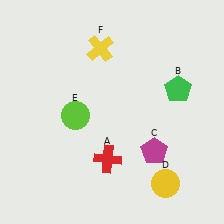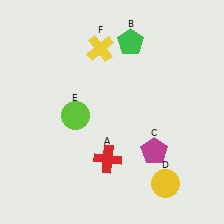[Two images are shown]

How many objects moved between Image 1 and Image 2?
1 object moved between the two images.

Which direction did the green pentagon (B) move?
The green pentagon (B) moved left.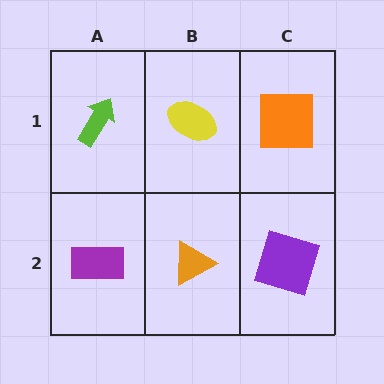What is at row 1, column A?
A lime arrow.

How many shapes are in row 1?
3 shapes.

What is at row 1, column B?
A yellow ellipse.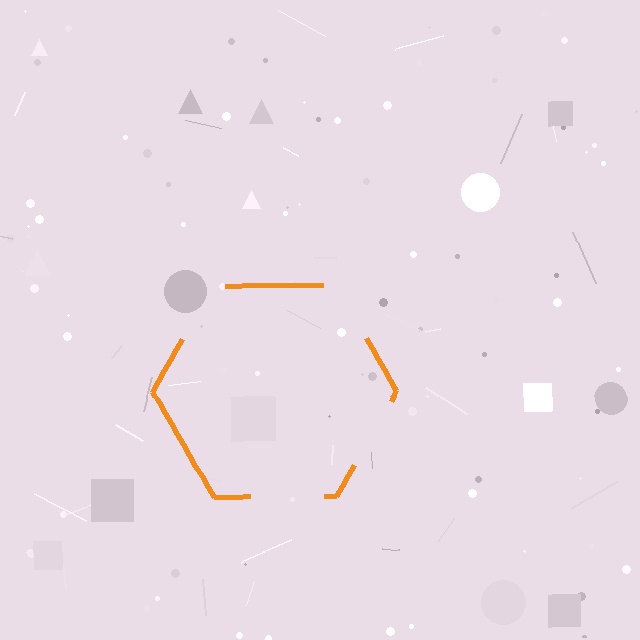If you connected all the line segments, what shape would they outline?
They would outline a hexagon.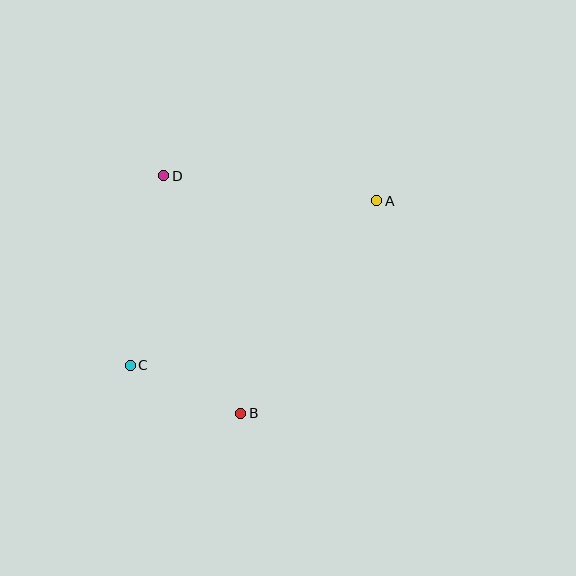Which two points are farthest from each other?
Points A and C are farthest from each other.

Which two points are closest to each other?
Points B and C are closest to each other.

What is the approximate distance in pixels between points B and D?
The distance between B and D is approximately 250 pixels.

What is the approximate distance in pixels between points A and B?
The distance between A and B is approximately 252 pixels.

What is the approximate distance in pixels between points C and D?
The distance between C and D is approximately 193 pixels.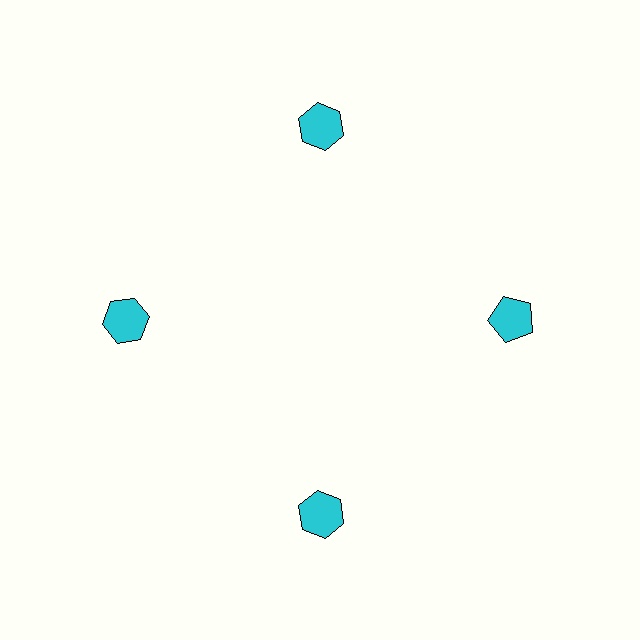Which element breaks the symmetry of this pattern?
The cyan pentagon at roughly the 3 o'clock position breaks the symmetry. All other shapes are cyan hexagons.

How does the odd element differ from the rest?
It has a different shape: pentagon instead of hexagon.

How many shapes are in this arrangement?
There are 4 shapes arranged in a ring pattern.